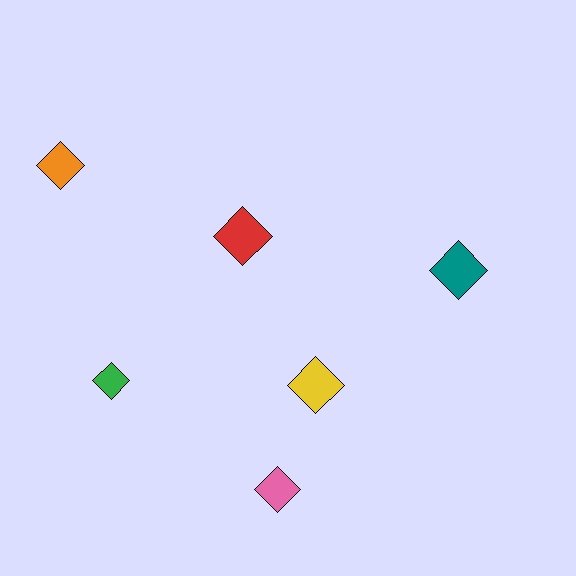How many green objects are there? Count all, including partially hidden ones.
There is 1 green object.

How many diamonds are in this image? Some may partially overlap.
There are 6 diamonds.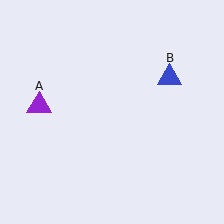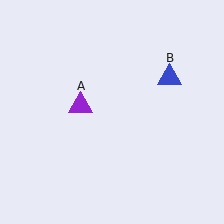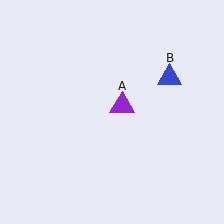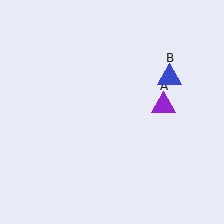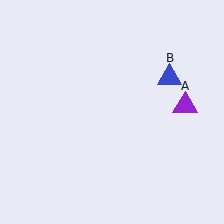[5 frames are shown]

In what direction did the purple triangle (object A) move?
The purple triangle (object A) moved right.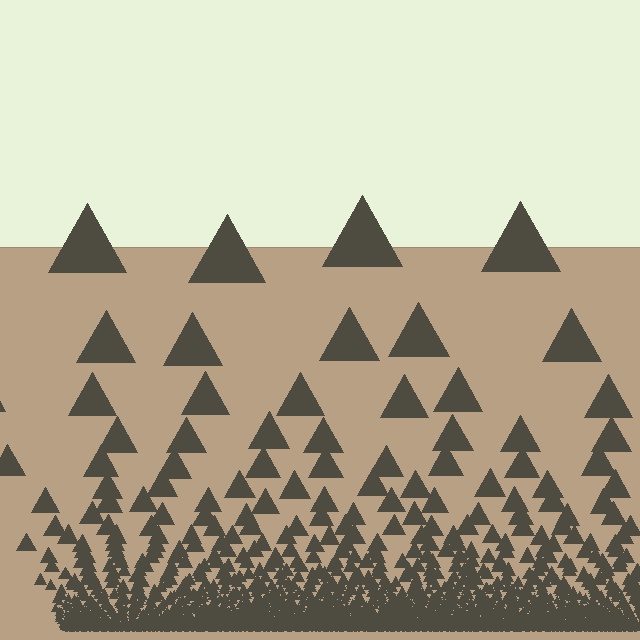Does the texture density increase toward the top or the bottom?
Density increases toward the bottom.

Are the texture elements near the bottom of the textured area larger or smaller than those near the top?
Smaller. The gradient is inverted — elements near the bottom are smaller and denser.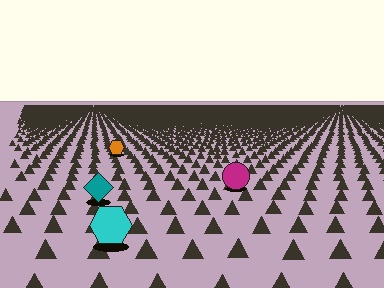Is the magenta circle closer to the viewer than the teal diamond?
No. The teal diamond is closer — you can tell from the texture gradient: the ground texture is coarser near it.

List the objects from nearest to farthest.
From nearest to farthest: the cyan hexagon, the teal diamond, the magenta circle, the orange hexagon.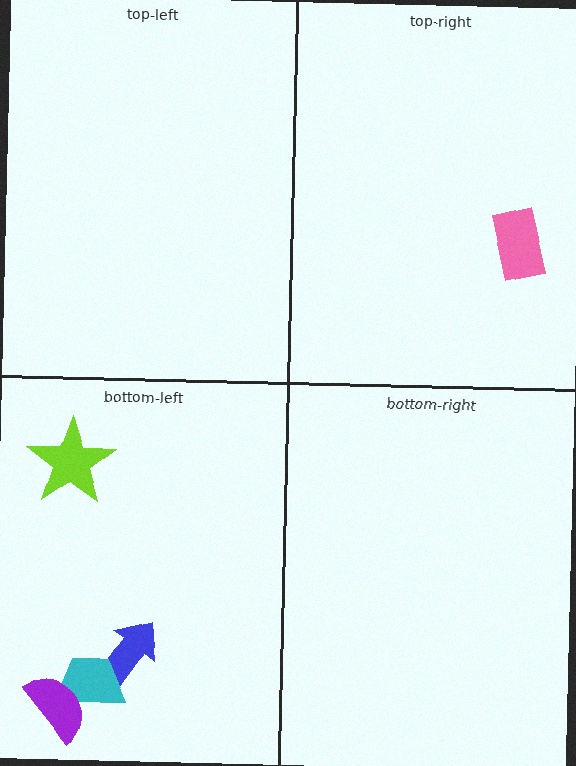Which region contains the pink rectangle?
The top-right region.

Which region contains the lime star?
The bottom-left region.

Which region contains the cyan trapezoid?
The bottom-left region.